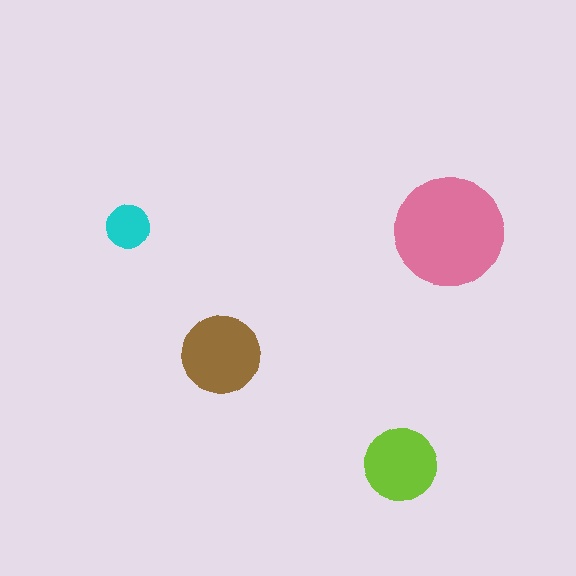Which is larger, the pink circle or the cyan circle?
The pink one.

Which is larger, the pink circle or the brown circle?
The pink one.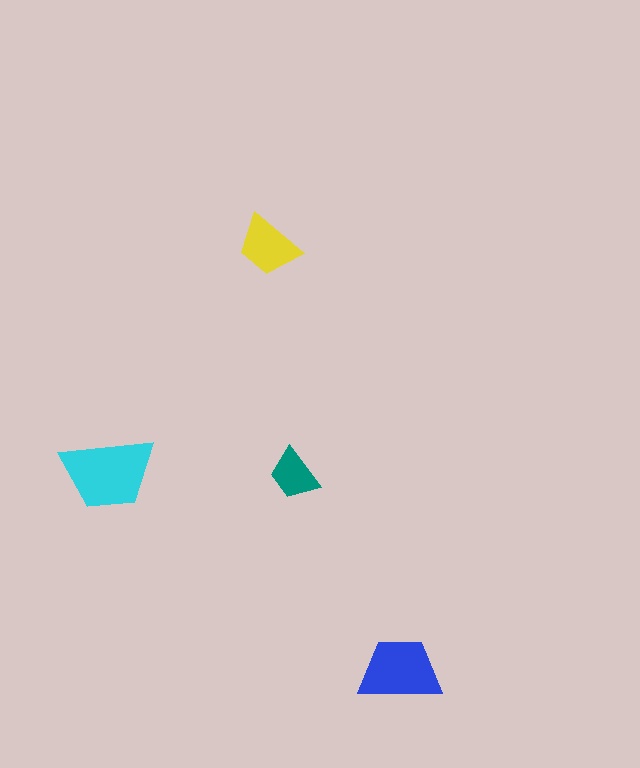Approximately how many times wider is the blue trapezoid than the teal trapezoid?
About 1.5 times wider.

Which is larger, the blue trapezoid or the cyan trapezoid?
The cyan one.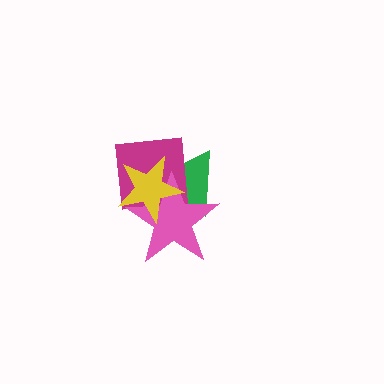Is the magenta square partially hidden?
Yes, it is partially covered by another shape.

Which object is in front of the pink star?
The yellow star is in front of the pink star.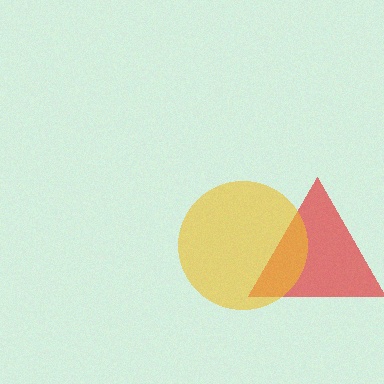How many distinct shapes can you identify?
There are 2 distinct shapes: a red triangle, a yellow circle.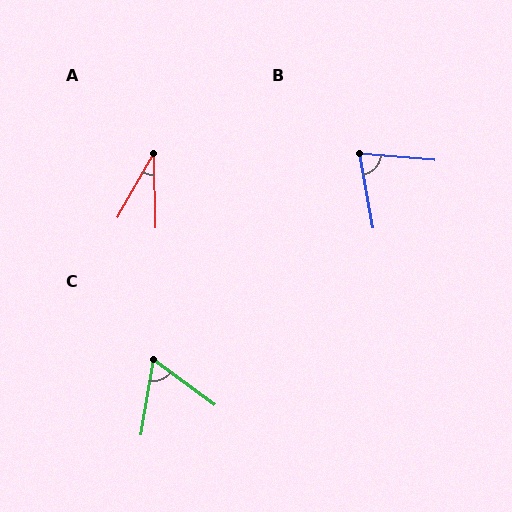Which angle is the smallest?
A, at approximately 31 degrees.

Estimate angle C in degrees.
Approximately 63 degrees.